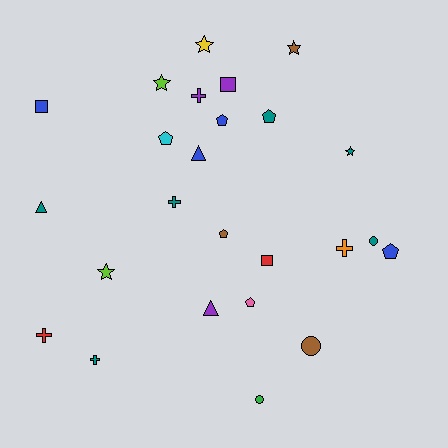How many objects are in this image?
There are 25 objects.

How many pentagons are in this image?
There are 6 pentagons.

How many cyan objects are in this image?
There is 1 cyan object.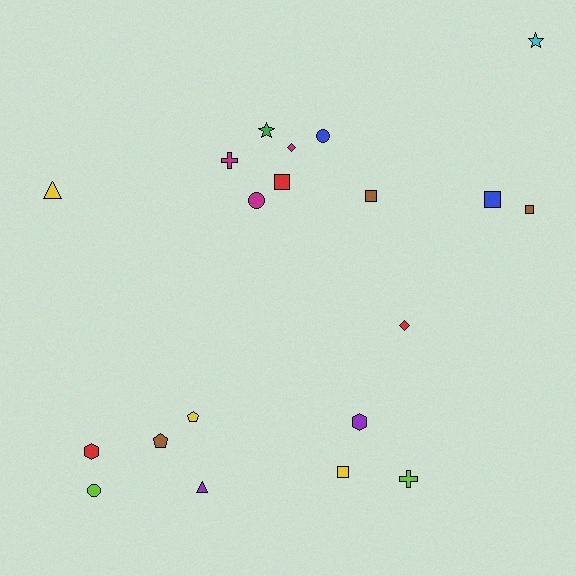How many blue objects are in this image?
There are 2 blue objects.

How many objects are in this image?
There are 20 objects.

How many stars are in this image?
There are 2 stars.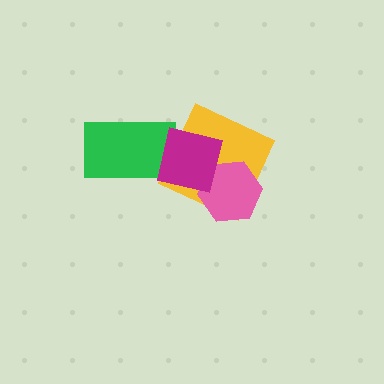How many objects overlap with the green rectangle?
1 object overlaps with the green rectangle.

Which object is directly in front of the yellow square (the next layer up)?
The pink hexagon is directly in front of the yellow square.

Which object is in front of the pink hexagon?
The magenta square is in front of the pink hexagon.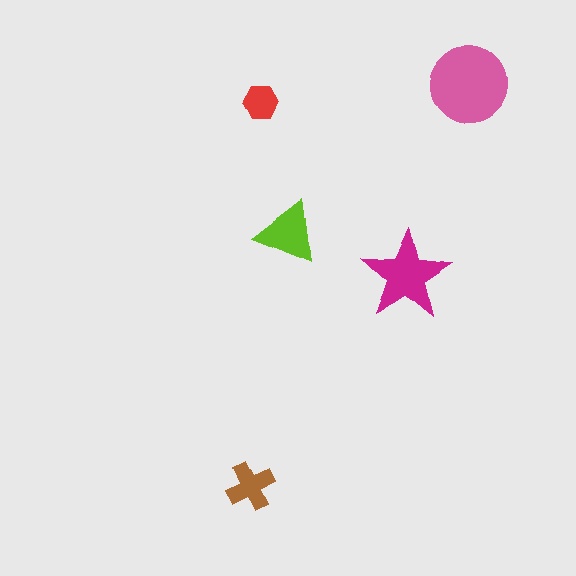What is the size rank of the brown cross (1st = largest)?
4th.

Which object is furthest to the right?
The pink circle is rightmost.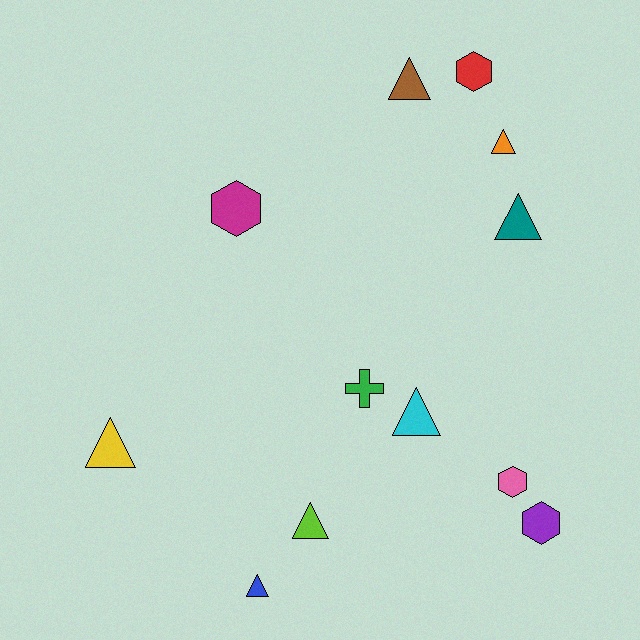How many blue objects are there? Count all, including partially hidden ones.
There is 1 blue object.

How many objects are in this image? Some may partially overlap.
There are 12 objects.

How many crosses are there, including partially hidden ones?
There is 1 cross.